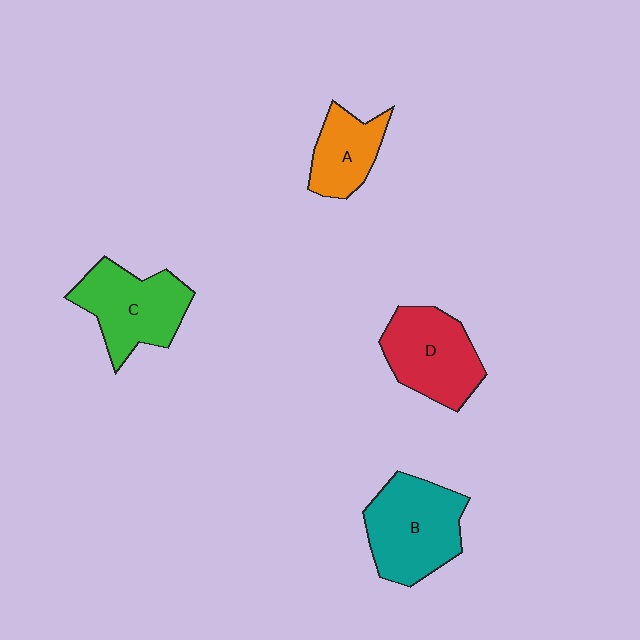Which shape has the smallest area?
Shape A (orange).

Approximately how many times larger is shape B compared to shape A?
Approximately 1.7 times.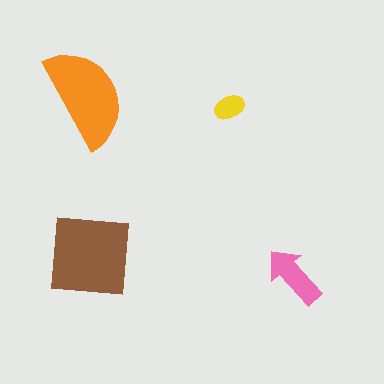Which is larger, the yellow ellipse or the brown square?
The brown square.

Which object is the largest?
The brown square.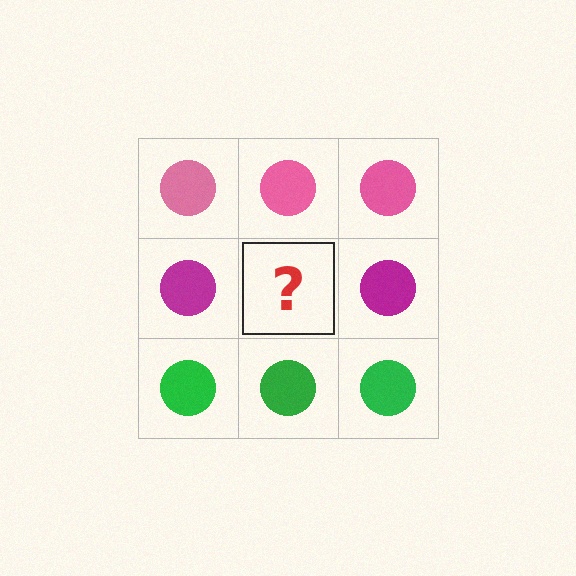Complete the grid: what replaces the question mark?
The question mark should be replaced with a magenta circle.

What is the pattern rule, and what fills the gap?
The rule is that each row has a consistent color. The gap should be filled with a magenta circle.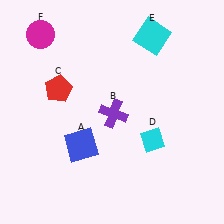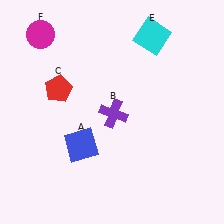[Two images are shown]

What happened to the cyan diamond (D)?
The cyan diamond (D) was removed in Image 2. It was in the bottom-right area of Image 1.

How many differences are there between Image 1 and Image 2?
There is 1 difference between the two images.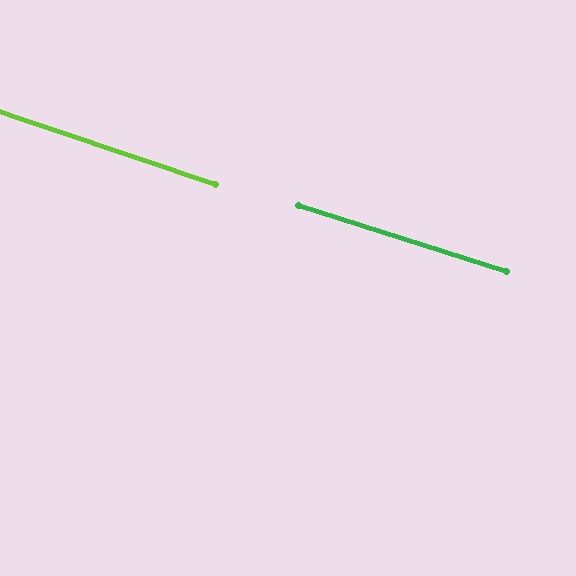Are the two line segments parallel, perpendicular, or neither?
Parallel — their directions differ by only 1.2°.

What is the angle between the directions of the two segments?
Approximately 1 degree.